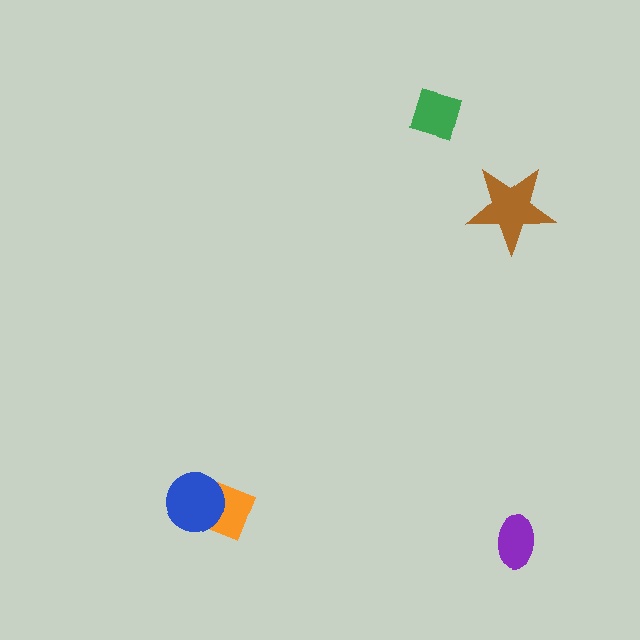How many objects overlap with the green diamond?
0 objects overlap with the green diamond.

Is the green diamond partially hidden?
No, no other shape covers it.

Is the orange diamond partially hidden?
Yes, it is partially covered by another shape.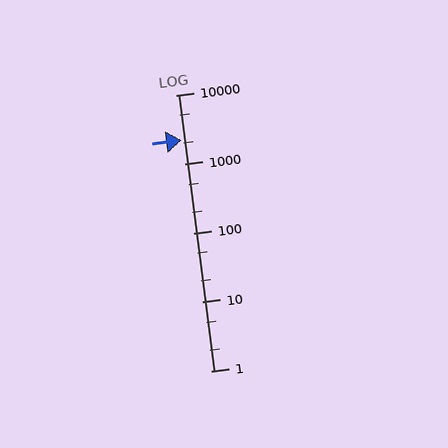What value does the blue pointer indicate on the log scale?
The pointer indicates approximately 2200.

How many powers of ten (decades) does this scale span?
The scale spans 4 decades, from 1 to 10000.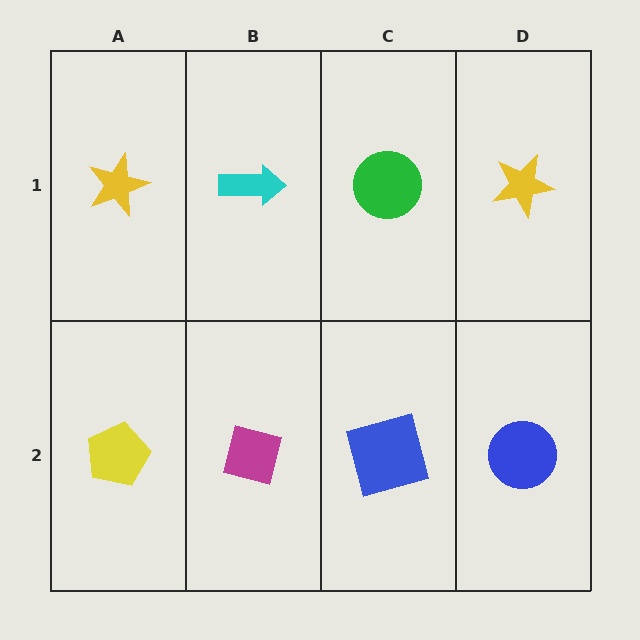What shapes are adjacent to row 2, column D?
A yellow star (row 1, column D), a blue square (row 2, column C).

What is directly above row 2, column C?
A green circle.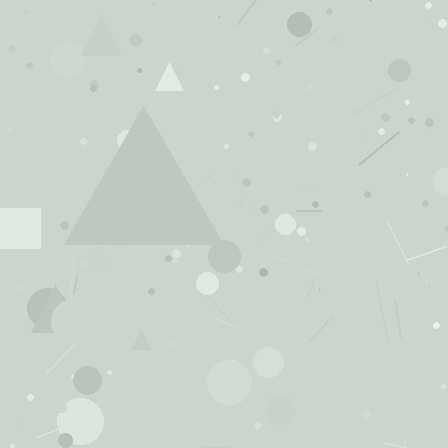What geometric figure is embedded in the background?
A triangle is embedded in the background.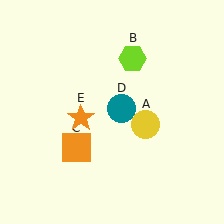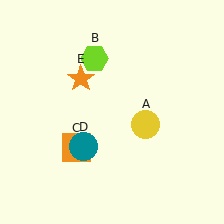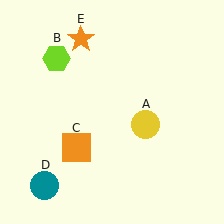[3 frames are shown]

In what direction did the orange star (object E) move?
The orange star (object E) moved up.